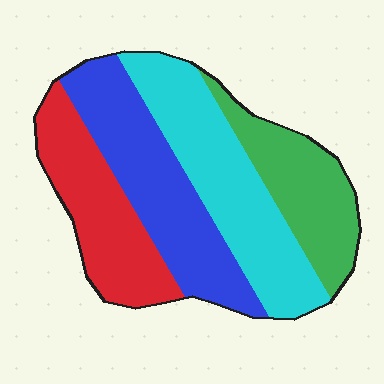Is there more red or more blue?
Blue.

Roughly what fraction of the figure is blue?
Blue takes up about one quarter (1/4) of the figure.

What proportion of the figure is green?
Green covers around 20% of the figure.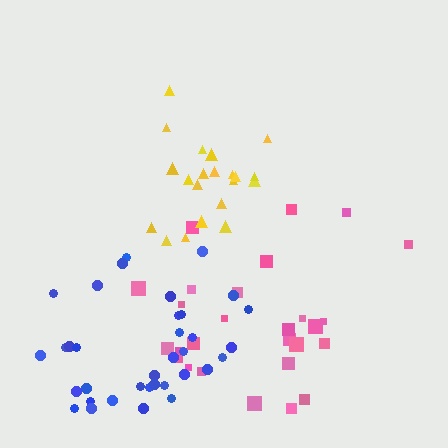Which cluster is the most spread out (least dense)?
Pink.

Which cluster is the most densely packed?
Blue.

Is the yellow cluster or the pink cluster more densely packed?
Yellow.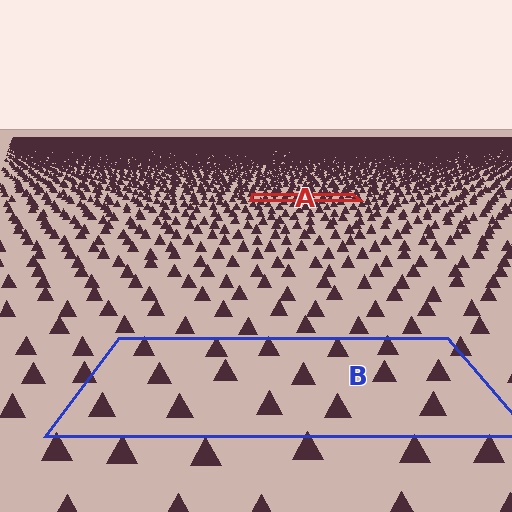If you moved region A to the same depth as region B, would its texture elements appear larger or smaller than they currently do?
They would appear larger. At a closer depth, the same texture elements are projected at a bigger on-screen size.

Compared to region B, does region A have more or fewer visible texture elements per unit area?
Region A has more texture elements per unit area — they are packed more densely because it is farther away.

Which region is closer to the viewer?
Region B is closer. The texture elements there are larger and more spread out.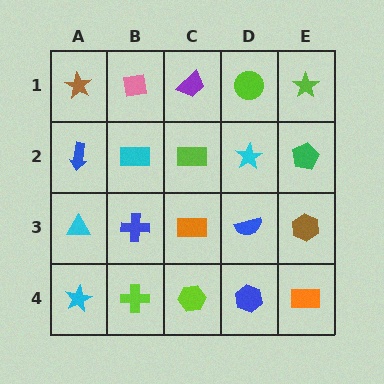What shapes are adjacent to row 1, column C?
A lime rectangle (row 2, column C), a pink square (row 1, column B), a lime circle (row 1, column D).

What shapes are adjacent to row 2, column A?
A brown star (row 1, column A), a cyan triangle (row 3, column A), a cyan rectangle (row 2, column B).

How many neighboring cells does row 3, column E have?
3.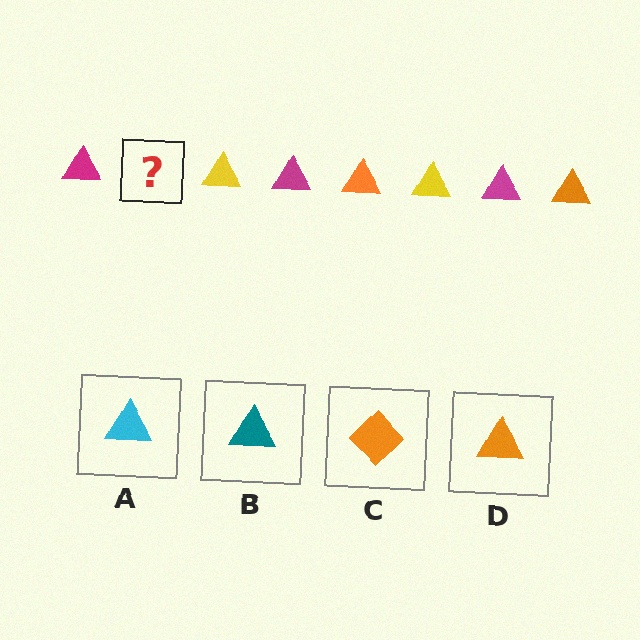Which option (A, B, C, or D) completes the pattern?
D.